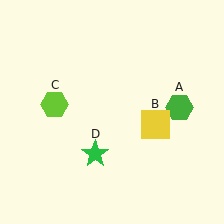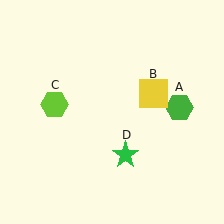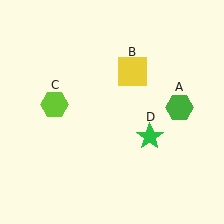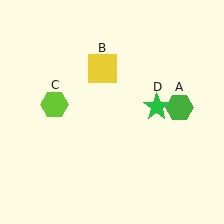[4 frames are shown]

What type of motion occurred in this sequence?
The yellow square (object B), green star (object D) rotated counterclockwise around the center of the scene.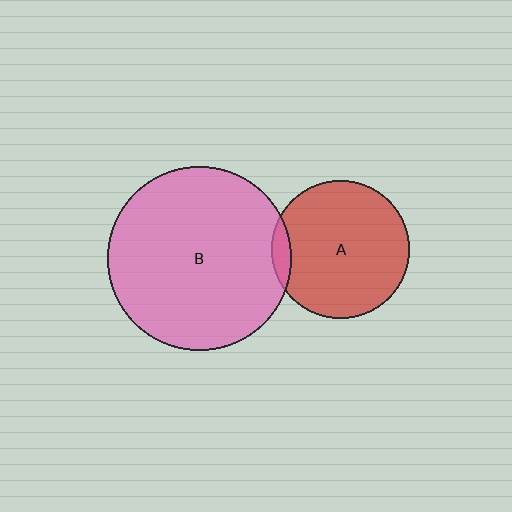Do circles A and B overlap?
Yes.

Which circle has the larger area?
Circle B (pink).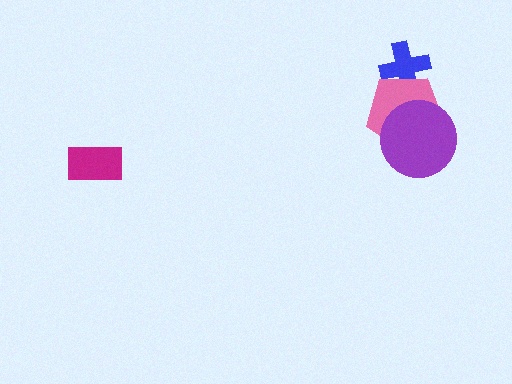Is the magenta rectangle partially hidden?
No, no other shape covers it.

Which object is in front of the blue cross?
The pink pentagon is in front of the blue cross.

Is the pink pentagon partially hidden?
Yes, it is partially covered by another shape.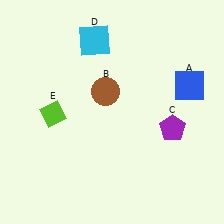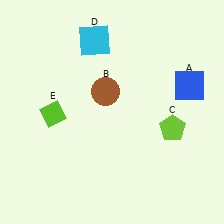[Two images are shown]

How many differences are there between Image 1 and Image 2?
There is 1 difference between the two images.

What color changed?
The pentagon (C) changed from purple in Image 1 to lime in Image 2.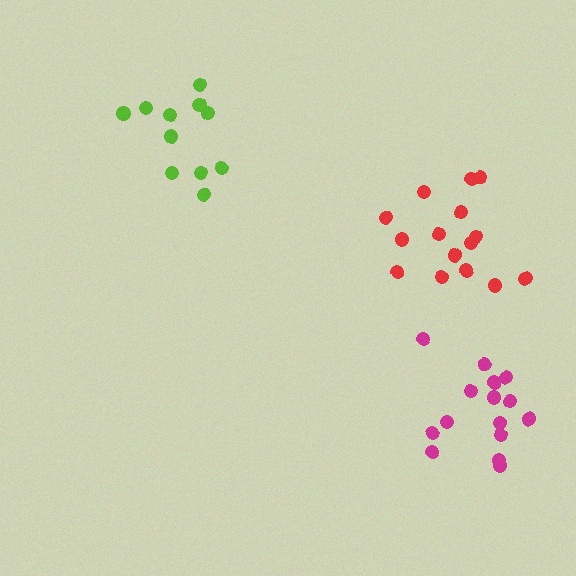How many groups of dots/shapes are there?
There are 3 groups.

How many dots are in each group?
Group 1: 15 dots, Group 2: 15 dots, Group 3: 11 dots (41 total).